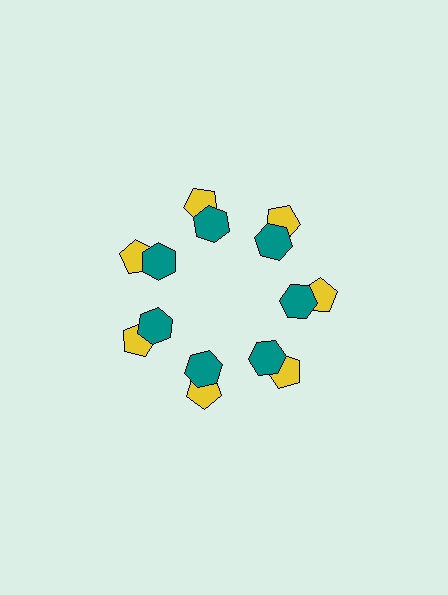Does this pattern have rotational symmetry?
Yes, this pattern has 7-fold rotational symmetry. It looks the same after rotating 51 degrees around the center.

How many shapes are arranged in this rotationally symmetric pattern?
There are 14 shapes, arranged in 7 groups of 2.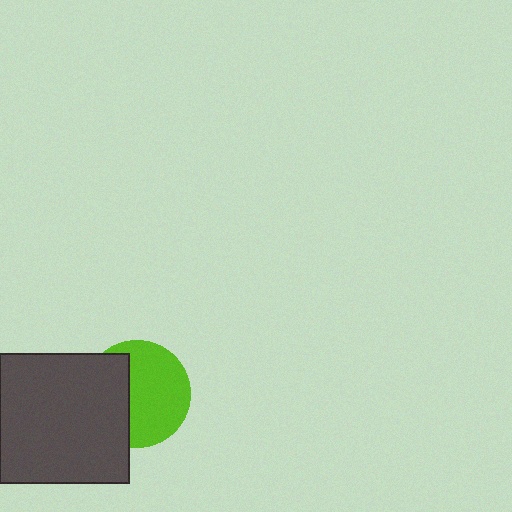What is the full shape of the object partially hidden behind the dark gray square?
The partially hidden object is a lime circle.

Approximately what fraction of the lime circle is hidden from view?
Roughly 39% of the lime circle is hidden behind the dark gray square.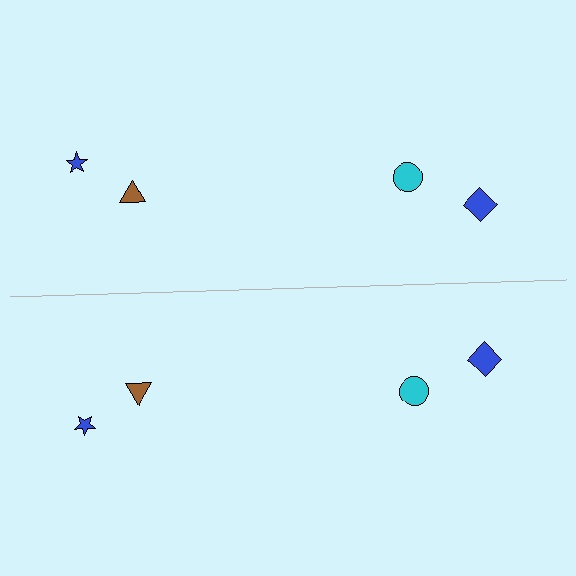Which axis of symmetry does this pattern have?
The pattern has a horizontal axis of symmetry running through the center of the image.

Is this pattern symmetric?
Yes, this pattern has bilateral (reflection) symmetry.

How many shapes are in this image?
There are 8 shapes in this image.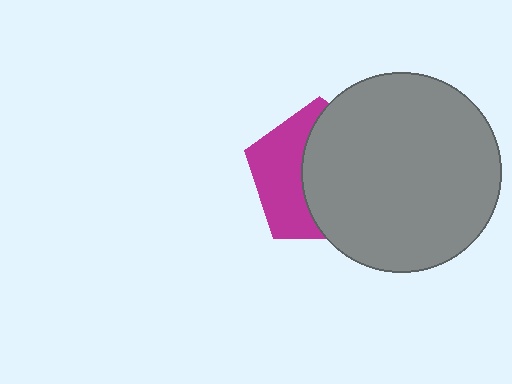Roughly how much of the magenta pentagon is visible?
A small part of it is visible (roughly 41%).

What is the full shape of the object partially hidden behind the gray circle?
The partially hidden object is a magenta pentagon.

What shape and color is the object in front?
The object in front is a gray circle.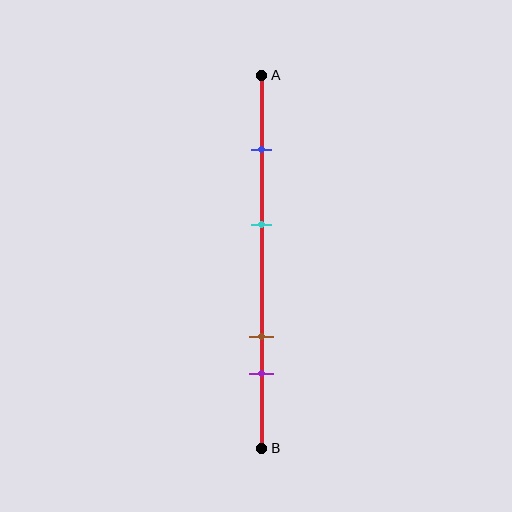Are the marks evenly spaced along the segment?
No, the marks are not evenly spaced.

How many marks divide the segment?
There are 4 marks dividing the segment.